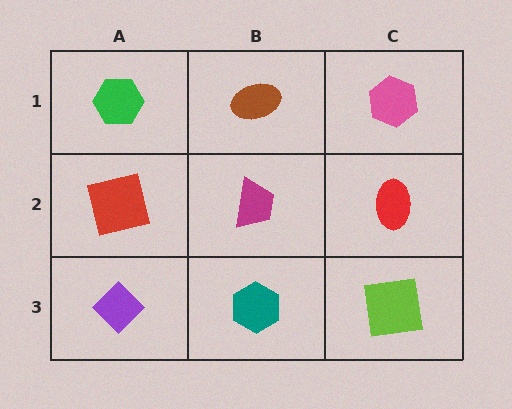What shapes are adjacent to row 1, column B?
A magenta trapezoid (row 2, column B), a green hexagon (row 1, column A), a pink hexagon (row 1, column C).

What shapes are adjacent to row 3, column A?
A red square (row 2, column A), a teal hexagon (row 3, column B).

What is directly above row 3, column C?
A red ellipse.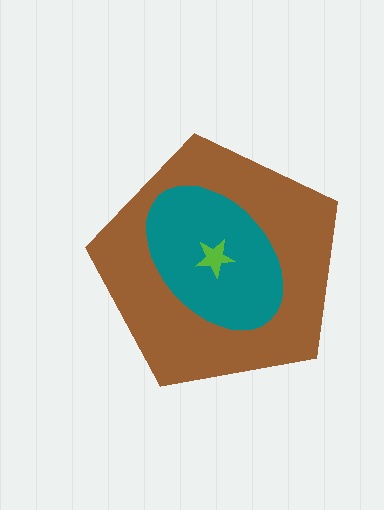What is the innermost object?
The lime star.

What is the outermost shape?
The brown pentagon.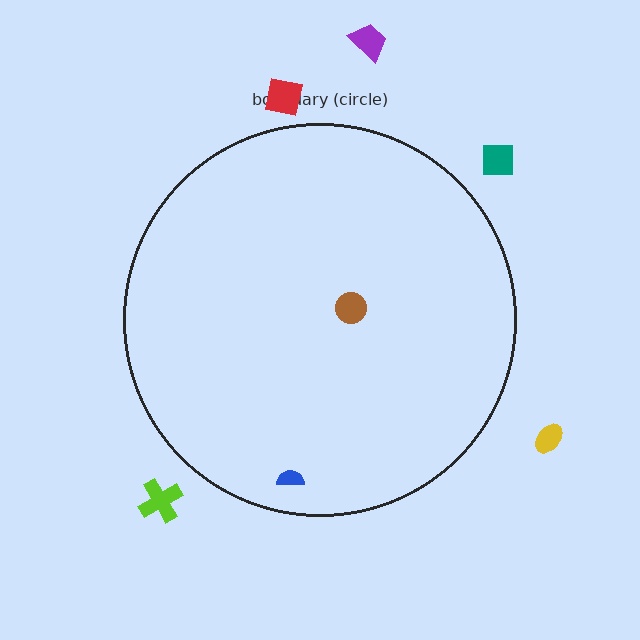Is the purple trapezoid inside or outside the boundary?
Outside.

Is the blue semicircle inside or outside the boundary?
Inside.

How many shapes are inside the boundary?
2 inside, 5 outside.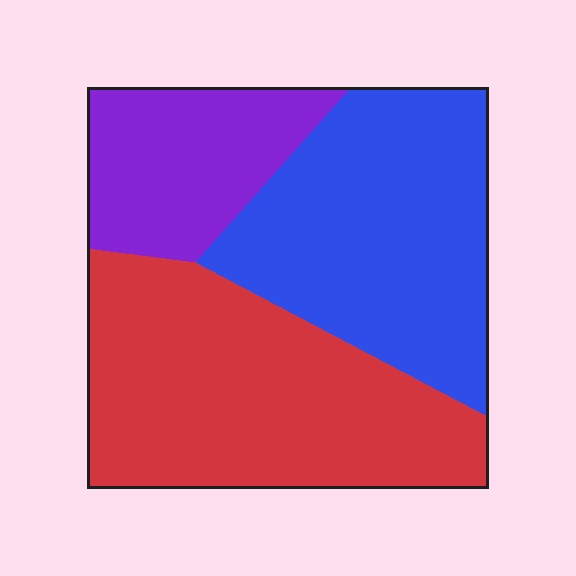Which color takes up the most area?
Red, at roughly 45%.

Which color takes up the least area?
Purple, at roughly 20%.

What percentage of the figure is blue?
Blue takes up about three eighths (3/8) of the figure.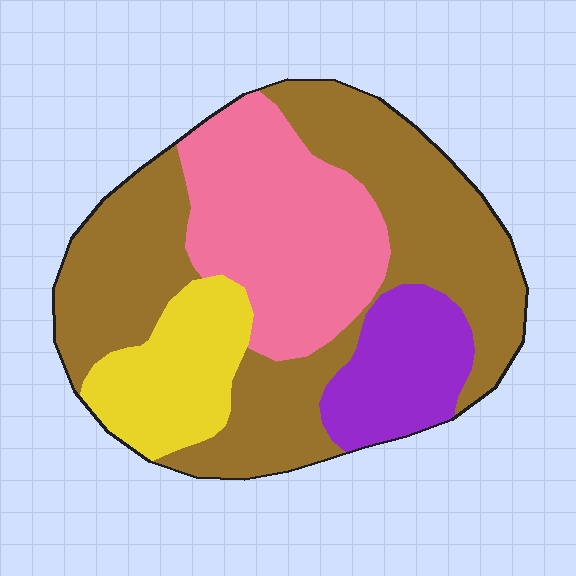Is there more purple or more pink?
Pink.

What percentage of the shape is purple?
Purple covers roughly 15% of the shape.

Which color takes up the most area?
Brown, at roughly 45%.